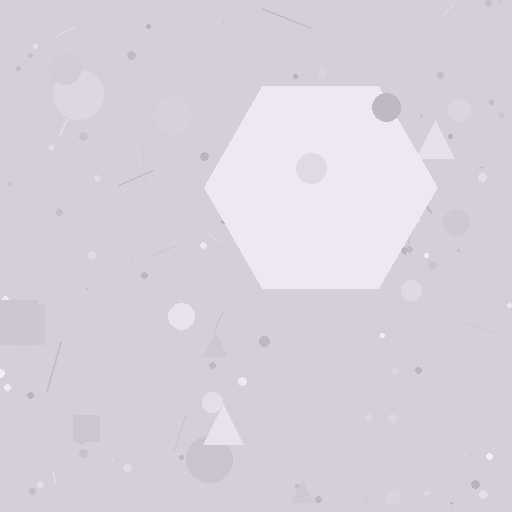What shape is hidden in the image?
A hexagon is hidden in the image.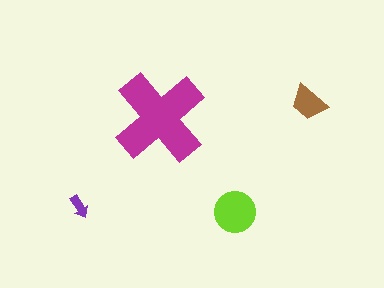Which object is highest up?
The brown trapezoid is topmost.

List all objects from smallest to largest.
The purple arrow, the brown trapezoid, the lime circle, the magenta cross.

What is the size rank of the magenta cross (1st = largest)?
1st.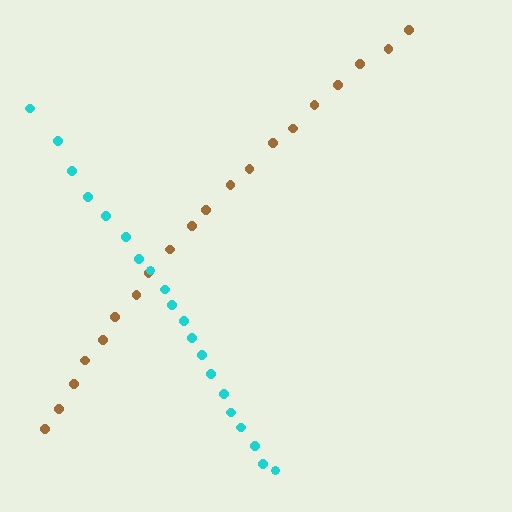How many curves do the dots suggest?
There are 2 distinct paths.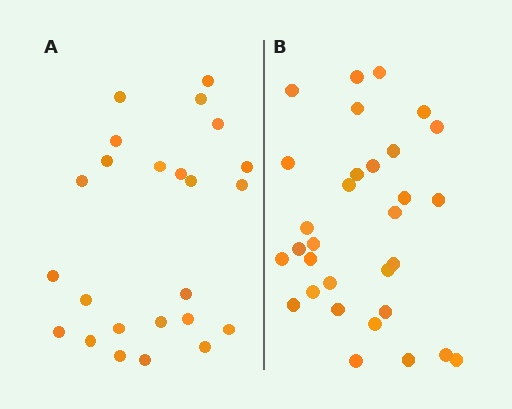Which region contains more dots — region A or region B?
Region B (the right region) has more dots.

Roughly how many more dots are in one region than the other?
Region B has roughly 8 or so more dots than region A.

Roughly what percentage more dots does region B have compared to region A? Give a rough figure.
About 30% more.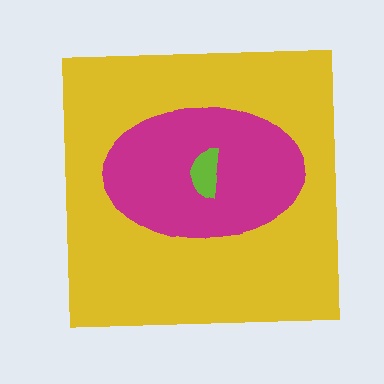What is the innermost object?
The lime semicircle.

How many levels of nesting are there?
3.